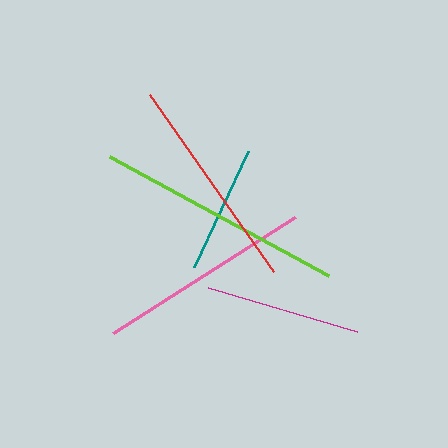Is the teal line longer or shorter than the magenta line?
The magenta line is longer than the teal line.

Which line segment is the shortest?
The teal line is the shortest at approximately 128 pixels.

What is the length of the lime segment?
The lime segment is approximately 249 pixels long.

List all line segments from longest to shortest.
From longest to shortest: lime, pink, red, magenta, teal.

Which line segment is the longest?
The lime line is the longest at approximately 249 pixels.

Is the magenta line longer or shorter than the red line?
The red line is longer than the magenta line.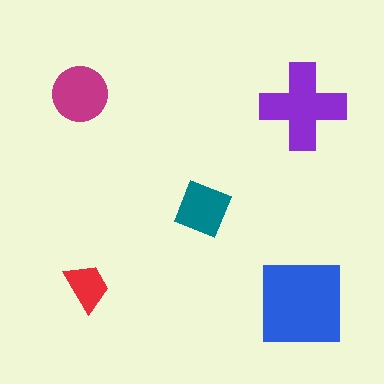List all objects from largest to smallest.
The blue square, the purple cross, the magenta circle, the teal diamond, the red trapezoid.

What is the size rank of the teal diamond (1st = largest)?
4th.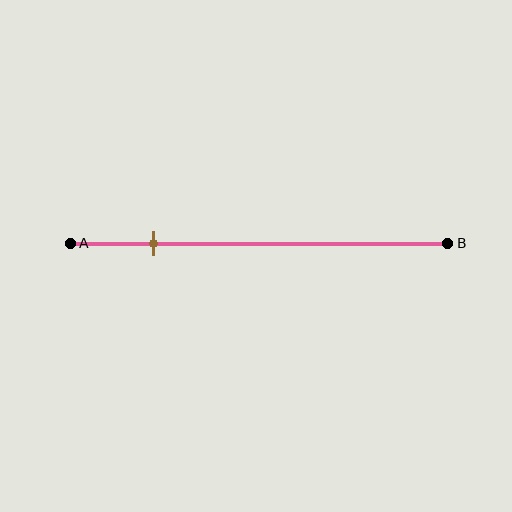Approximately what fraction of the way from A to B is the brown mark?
The brown mark is approximately 20% of the way from A to B.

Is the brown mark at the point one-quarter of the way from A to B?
Yes, the mark is approximately at the one-quarter point.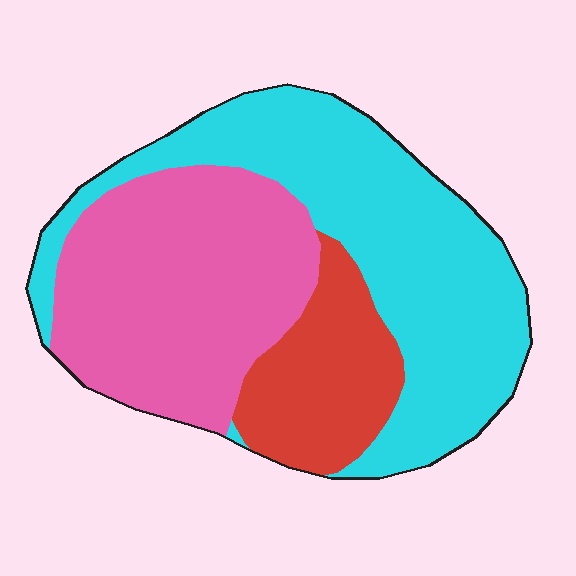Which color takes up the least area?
Red, at roughly 15%.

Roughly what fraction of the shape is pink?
Pink covers about 40% of the shape.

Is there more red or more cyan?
Cyan.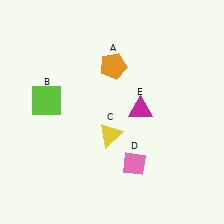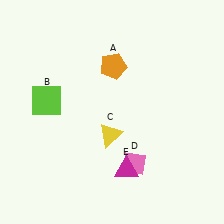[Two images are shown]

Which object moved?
The magenta triangle (E) moved down.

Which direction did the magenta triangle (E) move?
The magenta triangle (E) moved down.